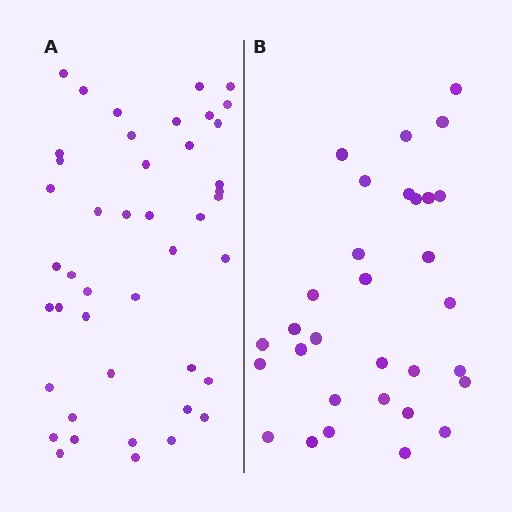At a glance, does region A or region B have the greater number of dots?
Region A (the left region) has more dots.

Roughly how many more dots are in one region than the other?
Region A has approximately 15 more dots than region B.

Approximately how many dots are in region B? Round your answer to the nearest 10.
About 30 dots. (The exact count is 31, which rounds to 30.)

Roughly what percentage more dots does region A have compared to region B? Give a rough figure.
About 40% more.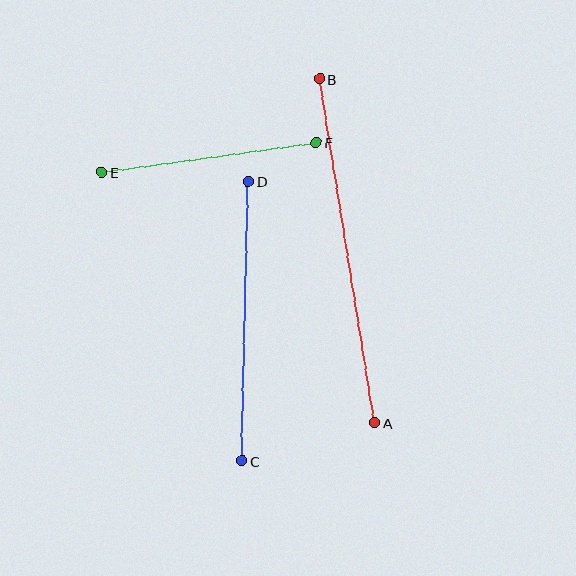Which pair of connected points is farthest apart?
Points A and B are farthest apart.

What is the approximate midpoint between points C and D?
The midpoint is at approximately (245, 321) pixels.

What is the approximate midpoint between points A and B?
The midpoint is at approximately (347, 251) pixels.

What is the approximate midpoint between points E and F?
The midpoint is at approximately (209, 157) pixels.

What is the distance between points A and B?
The distance is approximately 348 pixels.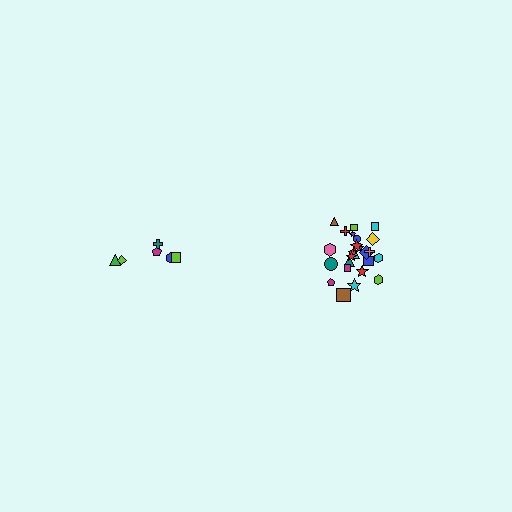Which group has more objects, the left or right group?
The right group.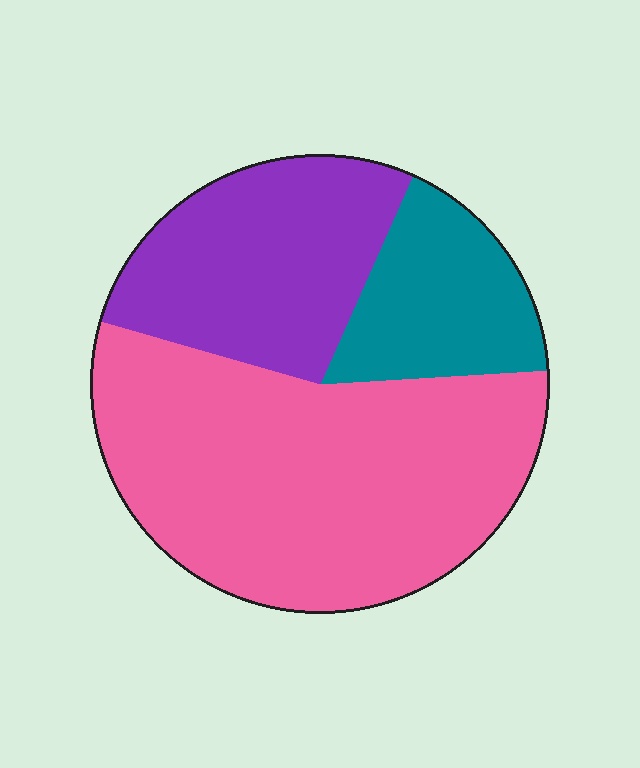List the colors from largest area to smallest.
From largest to smallest: pink, purple, teal.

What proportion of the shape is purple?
Purple takes up between a sixth and a third of the shape.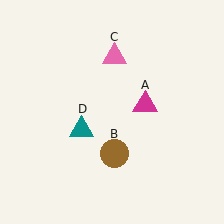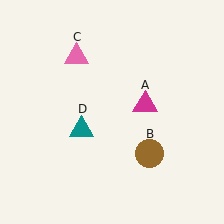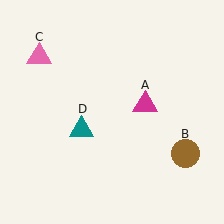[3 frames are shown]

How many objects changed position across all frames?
2 objects changed position: brown circle (object B), pink triangle (object C).